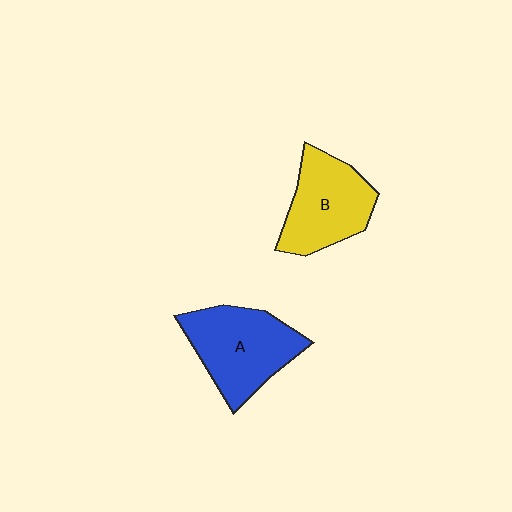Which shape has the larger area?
Shape A (blue).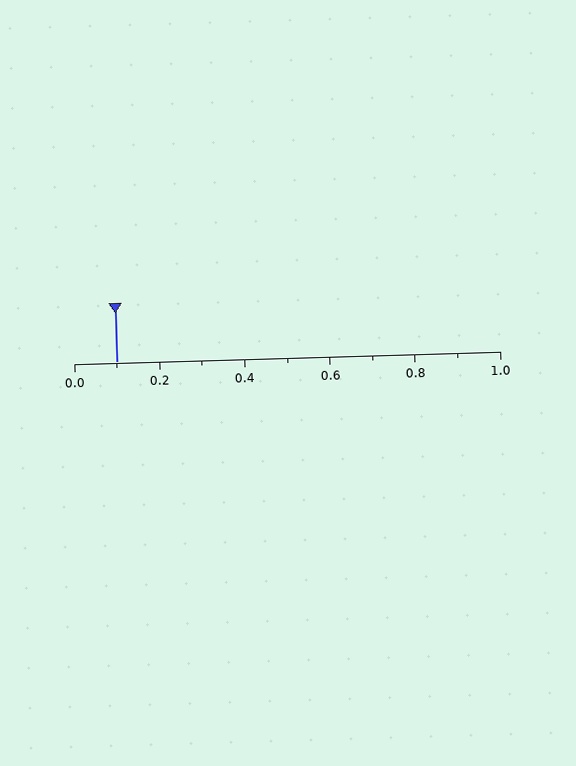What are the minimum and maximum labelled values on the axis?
The axis runs from 0.0 to 1.0.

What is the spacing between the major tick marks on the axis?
The major ticks are spaced 0.2 apart.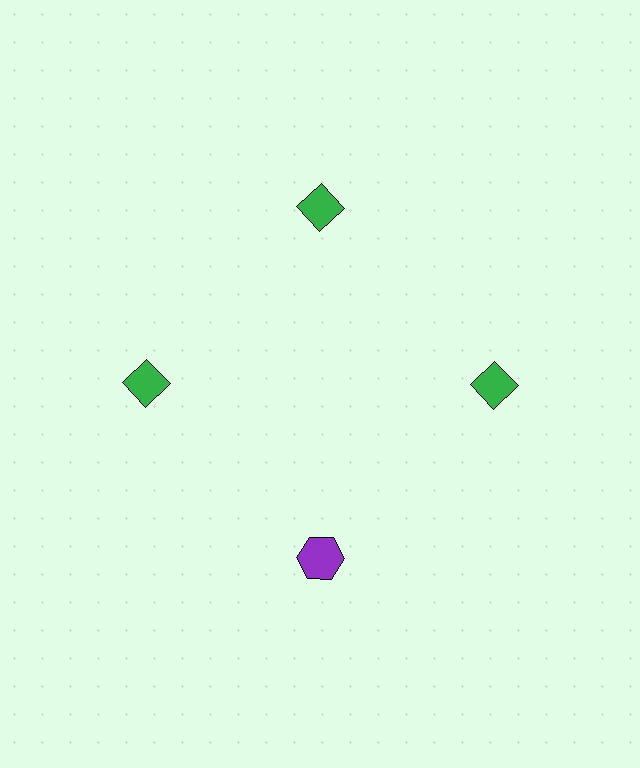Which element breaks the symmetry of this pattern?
The purple hexagon at roughly the 6 o'clock position breaks the symmetry. All other shapes are green diamonds.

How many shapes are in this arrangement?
There are 4 shapes arranged in a ring pattern.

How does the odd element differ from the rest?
It differs in both color (purple instead of green) and shape (hexagon instead of diamond).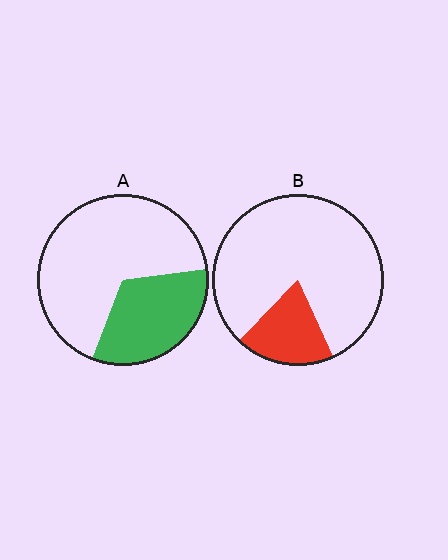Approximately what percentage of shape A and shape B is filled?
A is approximately 35% and B is approximately 20%.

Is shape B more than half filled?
No.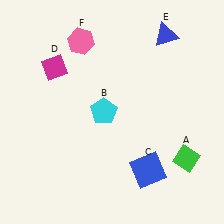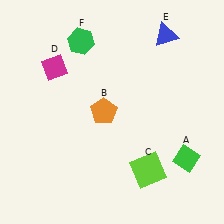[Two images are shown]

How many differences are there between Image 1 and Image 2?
There are 3 differences between the two images.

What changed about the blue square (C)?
In Image 1, C is blue. In Image 2, it changed to lime.